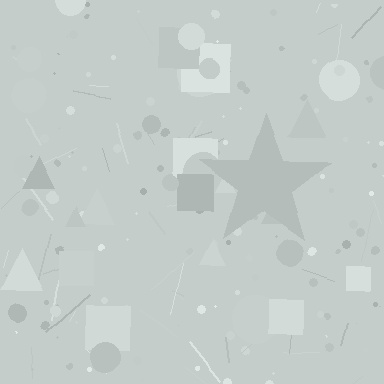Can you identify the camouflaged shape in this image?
The camouflaged shape is a star.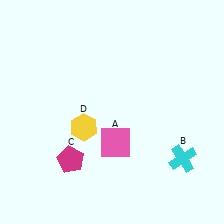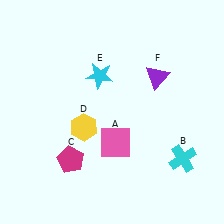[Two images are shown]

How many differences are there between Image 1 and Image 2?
There are 2 differences between the two images.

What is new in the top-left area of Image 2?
A cyan star (E) was added in the top-left area of Image 2.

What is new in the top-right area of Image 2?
A purple triangle (F) was added in the top-right area of Image 2.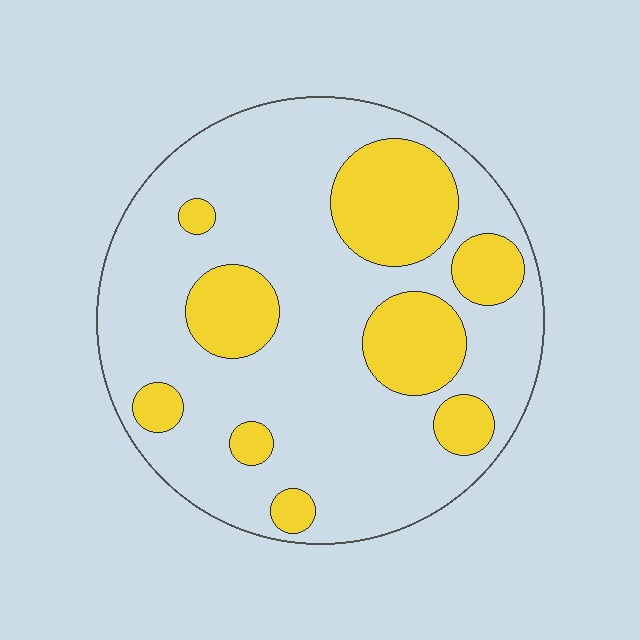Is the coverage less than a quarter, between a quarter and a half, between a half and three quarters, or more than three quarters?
Between a quarter and a half.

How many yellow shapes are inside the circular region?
9.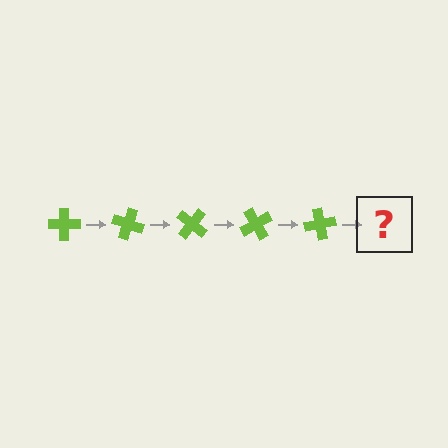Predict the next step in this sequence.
The next step is a lime cross rotated 100 degrees.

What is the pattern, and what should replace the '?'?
The pattern is that the cross rotates 20 degrees each step. The '?' should be a lime cross rotated 100 degrees.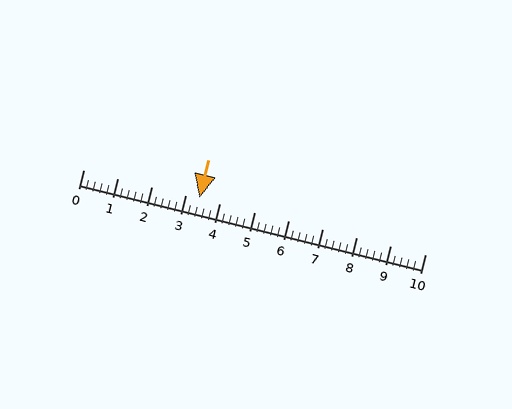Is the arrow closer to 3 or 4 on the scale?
The arrow is closer to 3.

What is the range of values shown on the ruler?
The ruler shows values from 0 to 10.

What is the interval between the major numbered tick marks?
The major tick marks are spaced 1 units apart.